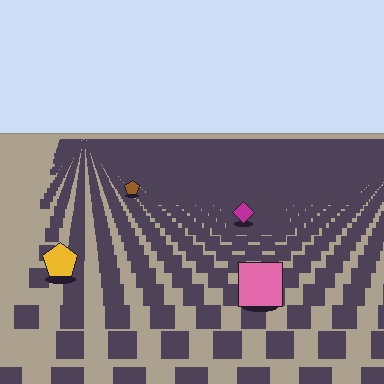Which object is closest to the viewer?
The pink square is closest. The texture marks near it are larger and more spread out.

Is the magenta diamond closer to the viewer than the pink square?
No. The pink square is closer — you can tell from the texture gradient: the ground texture is coarser near it.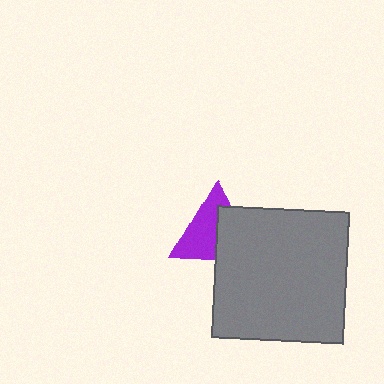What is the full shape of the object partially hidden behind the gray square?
The partially hidden object is a purple triangle.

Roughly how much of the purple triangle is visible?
About half of it is visible (roughly 55%).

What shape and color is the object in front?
The object in front is a gray square.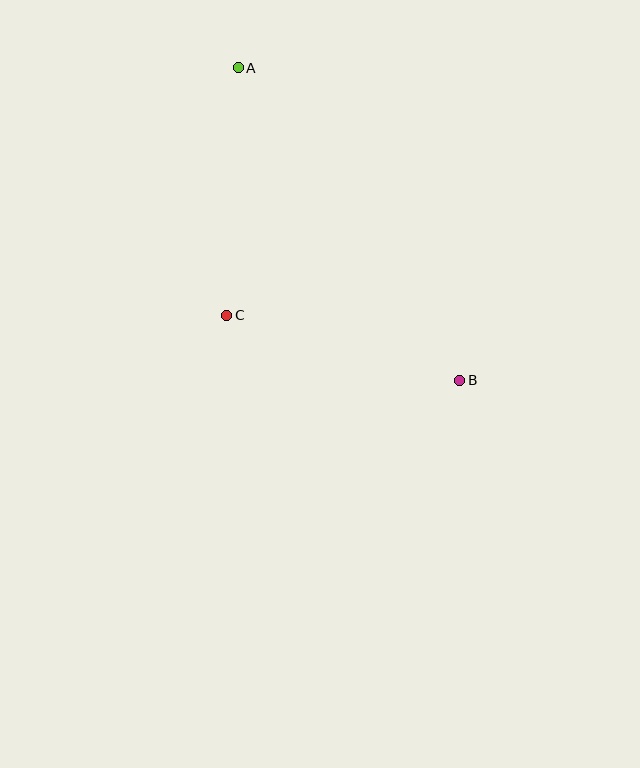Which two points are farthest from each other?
Points A and B are farthest from each other.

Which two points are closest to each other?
Points B and C are closest to each other.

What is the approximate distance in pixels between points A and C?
The distance between A and C is approximately 248 pixels.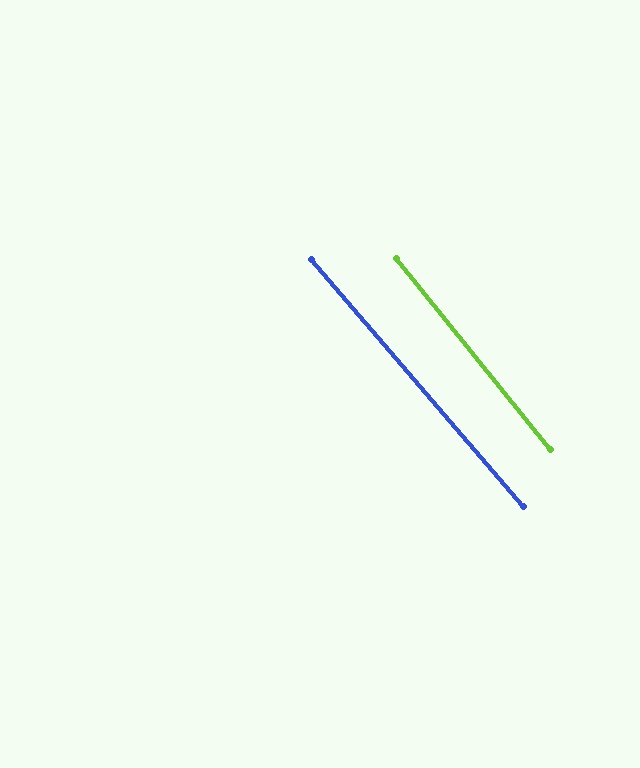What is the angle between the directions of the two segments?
Approximately 2 degrees.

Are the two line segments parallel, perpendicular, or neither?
Parallel — their directions differ by only 1.8°.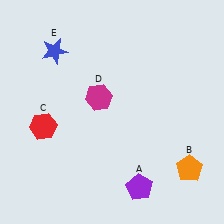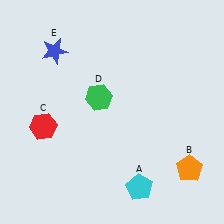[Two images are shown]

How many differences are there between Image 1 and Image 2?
There are 2 differences between the two images.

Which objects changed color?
A changed from purple to cyan. D changed from magenta to green.